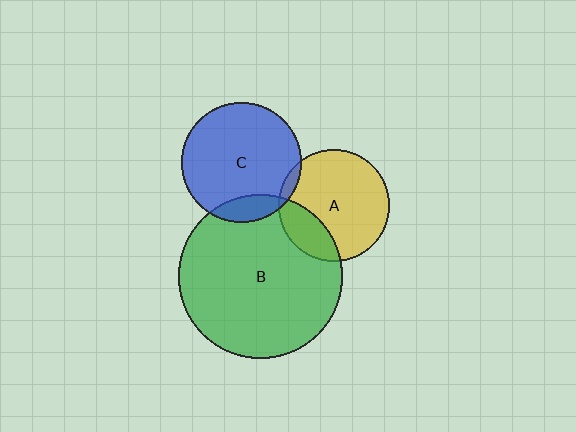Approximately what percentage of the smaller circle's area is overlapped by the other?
Approximately 15%.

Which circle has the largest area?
Circle B (green).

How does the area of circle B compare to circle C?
Approximately 1.9 times.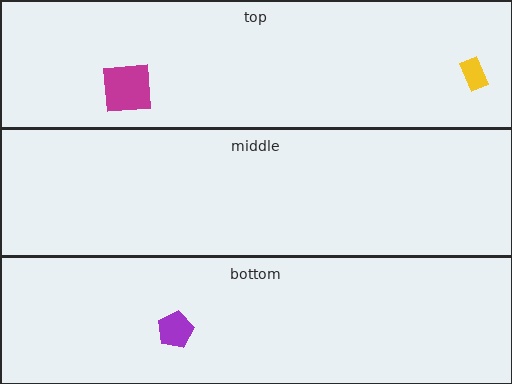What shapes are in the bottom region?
The purple pentagon.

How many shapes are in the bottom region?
1.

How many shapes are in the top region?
2.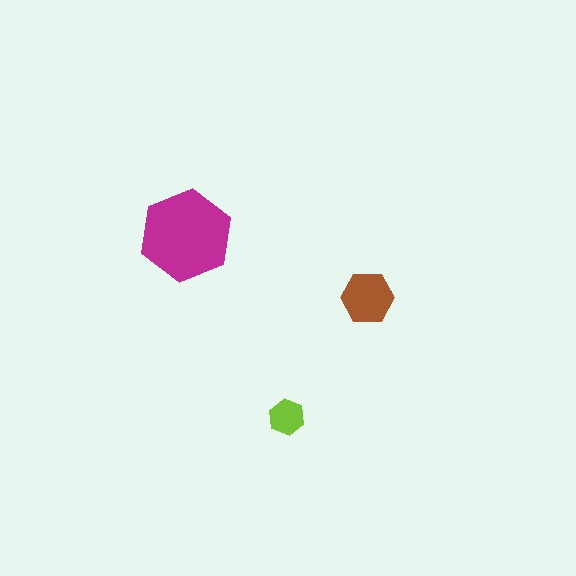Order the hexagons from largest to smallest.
the magenta one, the brown one, the lime one.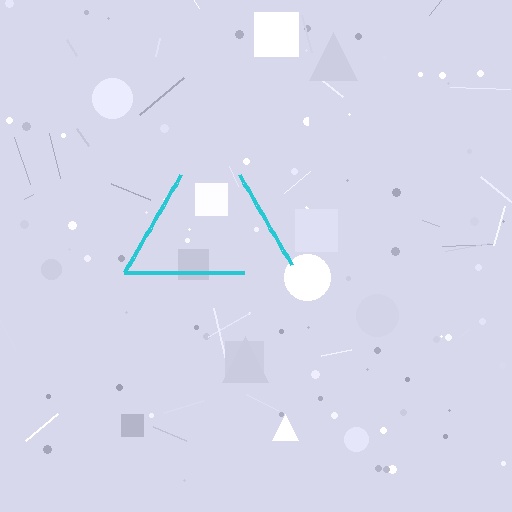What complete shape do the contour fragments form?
The contour fragments form a triangle.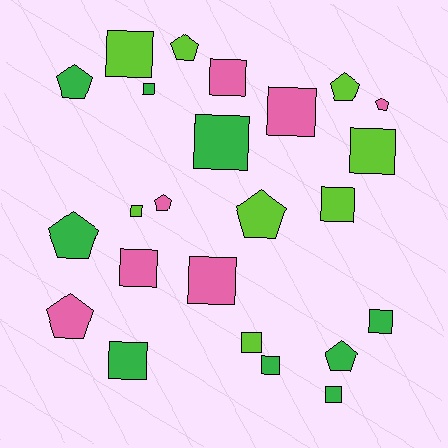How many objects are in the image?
There are 24 objects.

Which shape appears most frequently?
Square, with 15 objects.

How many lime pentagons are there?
There are 3 lime pentagons.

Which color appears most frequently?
Green, with 9 objects.